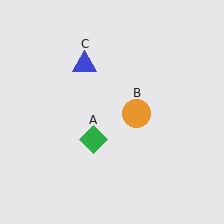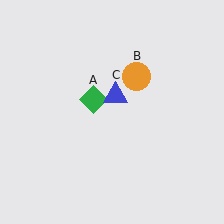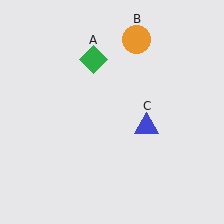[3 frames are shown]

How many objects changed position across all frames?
3 objects changed position: green diamond (object A), orange circle (object B), blue triangle (object C).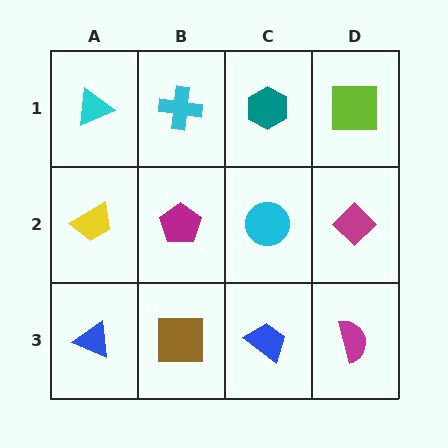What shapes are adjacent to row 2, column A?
A cyan triangle (row 1, column A), a blue triangle (row 3, column A), a magenta pentagon (row 2, column B).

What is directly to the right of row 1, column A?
A cyan cross.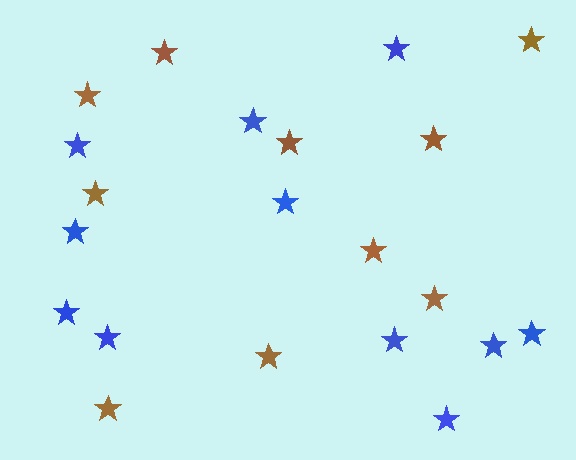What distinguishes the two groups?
There are 2 groups: one group of brown stars (10) and one group of blue stars (11).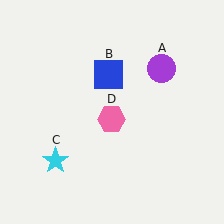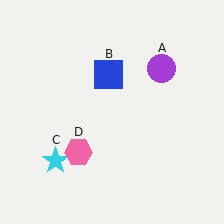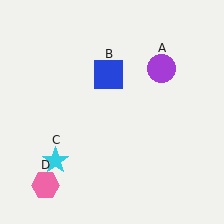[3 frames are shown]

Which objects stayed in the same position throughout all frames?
Purple circle (object A) and blue square (object B) and cyan star (object C) remained stationary.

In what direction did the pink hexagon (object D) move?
The pink hexagon (object D) moved down and to the left.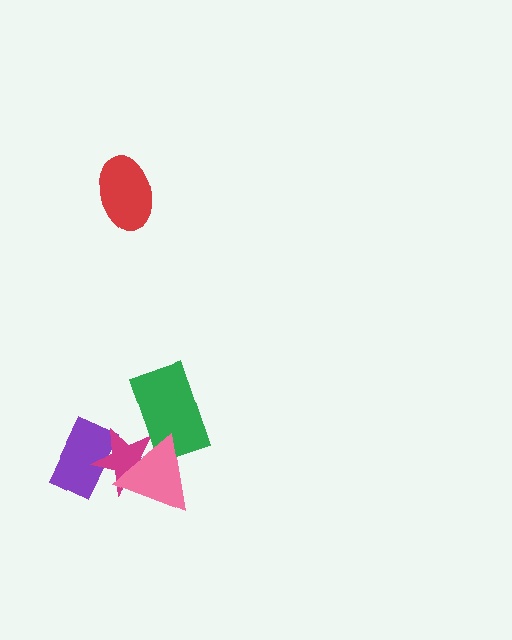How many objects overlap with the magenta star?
3 objects overlap with the magenta star.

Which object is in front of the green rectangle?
The pink triangle is in front of the green rectangle.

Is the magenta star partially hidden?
Yes, it is partially covered by another shape.